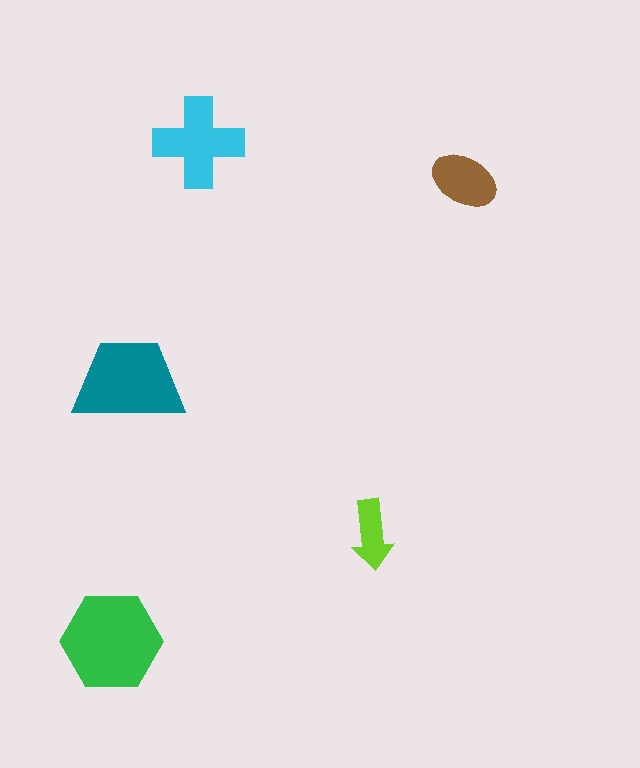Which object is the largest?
The green hexagon.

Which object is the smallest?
The lime arrow.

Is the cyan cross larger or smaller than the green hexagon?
Smaller.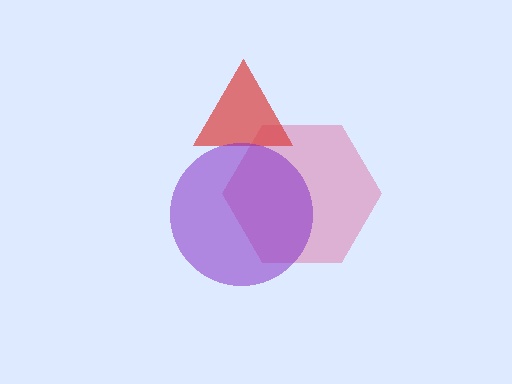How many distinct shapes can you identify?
There are 3 distinct shapes: a pink hexagon, a red triangle, a purple circle.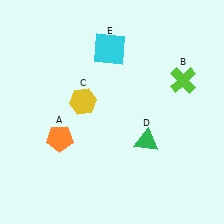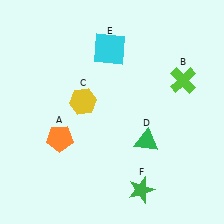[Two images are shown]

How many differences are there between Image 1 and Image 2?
There is 1 difference between the two images.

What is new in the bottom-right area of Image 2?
A green star (F) was added in the bottom-right area of Image 2.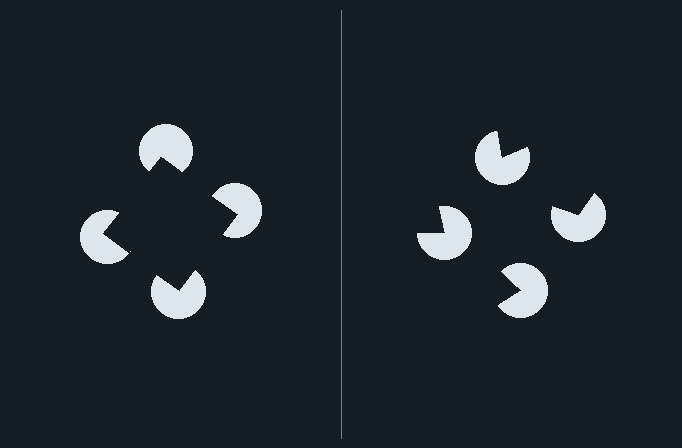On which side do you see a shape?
An illusory square appears on the left side. On the right side the wedge cuts are rotated, so no coherent shape forms.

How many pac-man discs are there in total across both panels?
8 — 4 on each side.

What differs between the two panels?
The pac-man discs are positioned identically on both sides; only the wedge orientations differ. On the left they align to a square; on the right they are misaligned.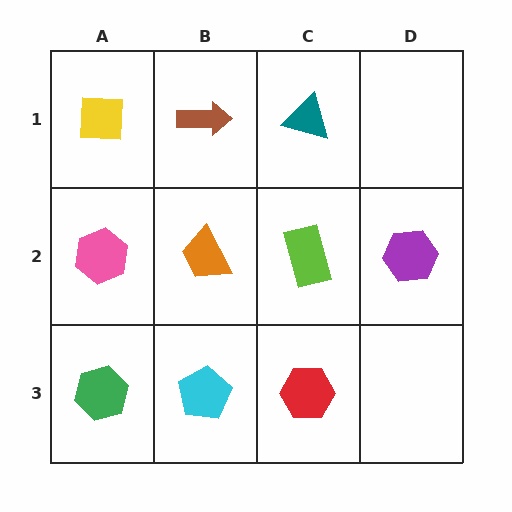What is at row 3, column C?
A red hexagon.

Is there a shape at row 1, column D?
No, that cell is empty.